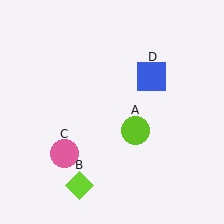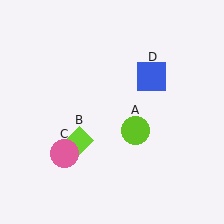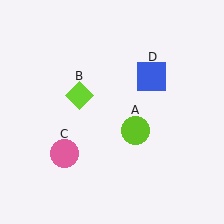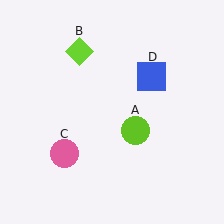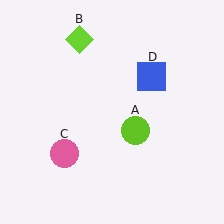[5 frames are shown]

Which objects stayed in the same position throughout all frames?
Lime circle (object A) and pink circle (object C) and blue square (object D) remained stationary.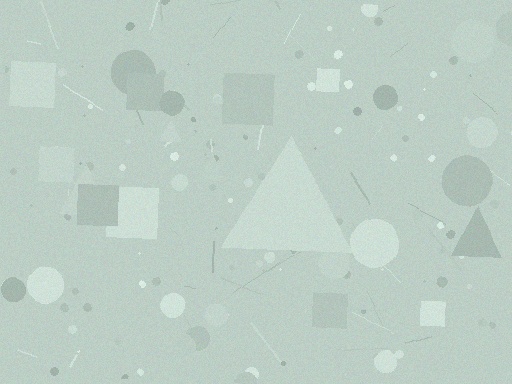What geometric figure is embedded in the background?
A triangle is embedded in the background.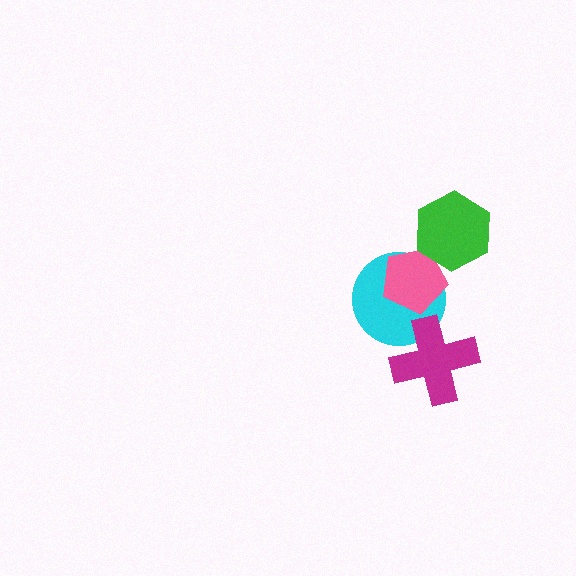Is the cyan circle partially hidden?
Yes, it is partially covered by another shape.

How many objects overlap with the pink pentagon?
2 objects overlap with the pink pentagon.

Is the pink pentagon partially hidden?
Yes, it is partially covered by another shape.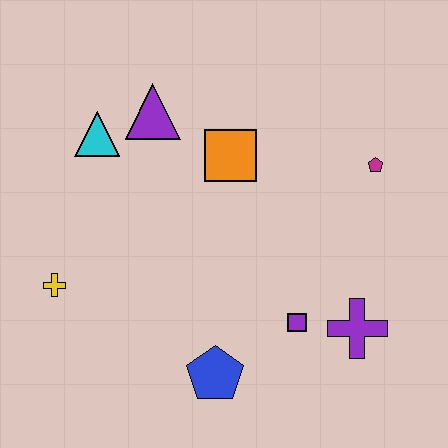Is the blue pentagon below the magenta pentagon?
Yes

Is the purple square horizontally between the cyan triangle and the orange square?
No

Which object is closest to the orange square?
The purple triangle is closest to the orange square.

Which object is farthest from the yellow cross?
The magenta pentagon is farthest from the yellow cross.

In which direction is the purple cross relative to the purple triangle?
The purple cross is below the purple triangle.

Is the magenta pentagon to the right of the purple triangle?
Yes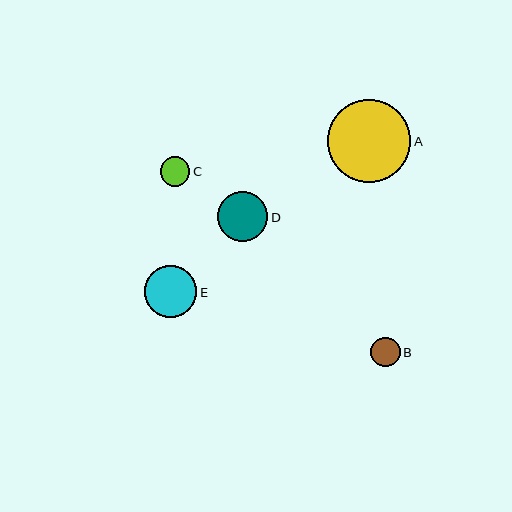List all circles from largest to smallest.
From largest to smallest: A, E, D, B, C.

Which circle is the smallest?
Circle C is the smallest with a size of approximately 29 pixels.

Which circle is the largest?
Circle A is the largest with a size of approximately 83 pixels.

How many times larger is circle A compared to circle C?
Circle A is approximately 2.9 times the size of circle C.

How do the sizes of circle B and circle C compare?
Circle B and circle C are approximately the same size.